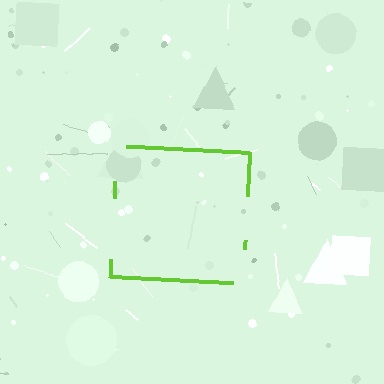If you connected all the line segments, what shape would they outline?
They would outline a square.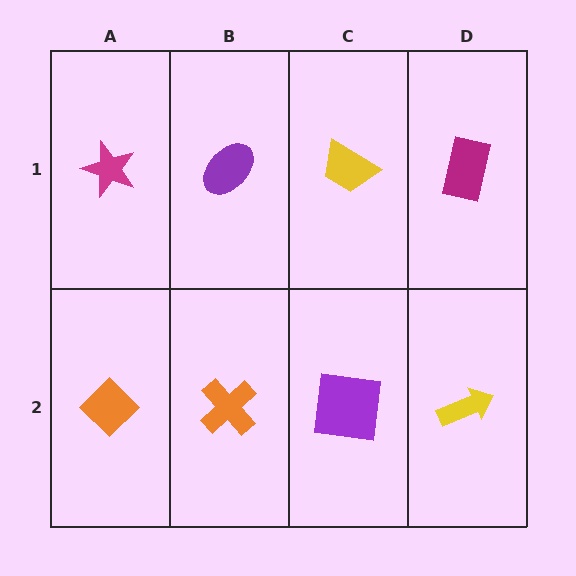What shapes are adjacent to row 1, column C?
A purple square (row 2, column C), a purple ellipse (row 1, column B), a magenta rectangle (row 1, column D).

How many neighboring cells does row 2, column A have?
2.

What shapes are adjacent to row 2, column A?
A magenta star (row 1, column A), an orange cross (row 2, column B).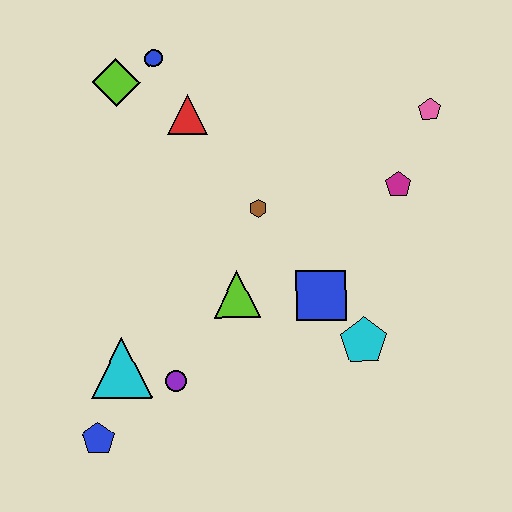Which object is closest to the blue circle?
The lime diamond is closest to the blue circle.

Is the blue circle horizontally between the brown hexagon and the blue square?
No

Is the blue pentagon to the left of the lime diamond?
Yes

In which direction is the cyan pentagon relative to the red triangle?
The cyan pentagon is below the red triangle.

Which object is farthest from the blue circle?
The blue pentagon is farthest from the blue circle.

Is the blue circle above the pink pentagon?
Yes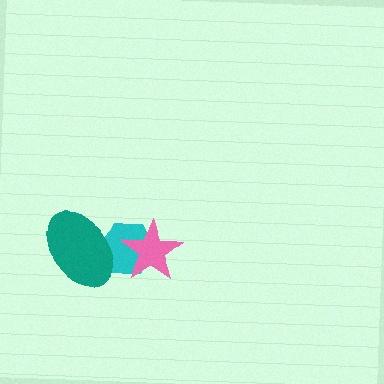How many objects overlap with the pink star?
1 object overlaps with the pink star.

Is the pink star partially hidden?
No, no other shape covers it.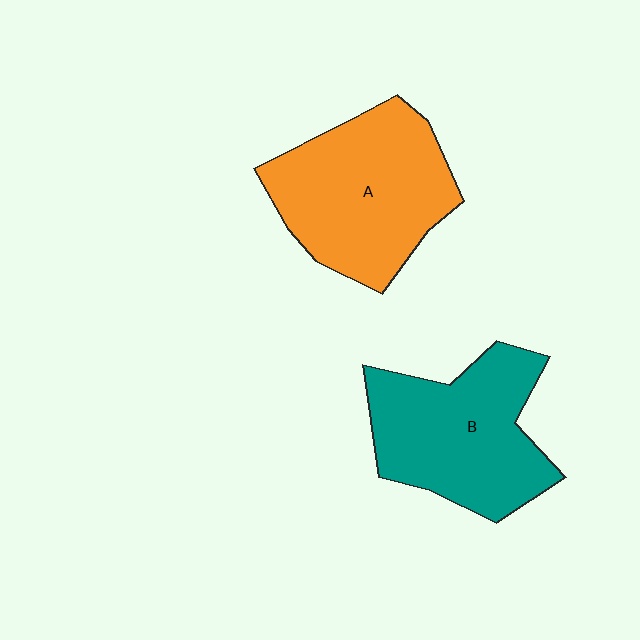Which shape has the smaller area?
Shape B (teal).